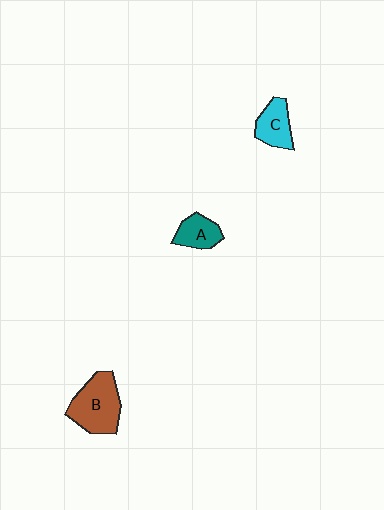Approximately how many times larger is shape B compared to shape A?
Approximately 1.9 times.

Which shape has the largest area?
Shape B (brown).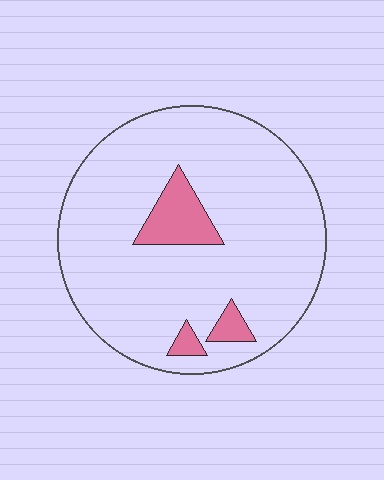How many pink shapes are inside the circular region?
3.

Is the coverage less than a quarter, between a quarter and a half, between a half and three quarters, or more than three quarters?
Less than a quarter.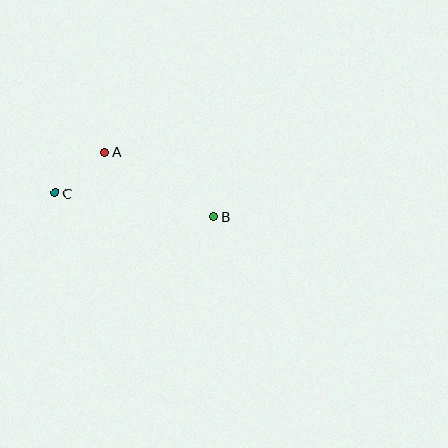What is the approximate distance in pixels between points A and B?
The distance between A and B is approximately 126 pixels.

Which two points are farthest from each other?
Points B and C are farthest from each other.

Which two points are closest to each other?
Points A and C are closest to each other.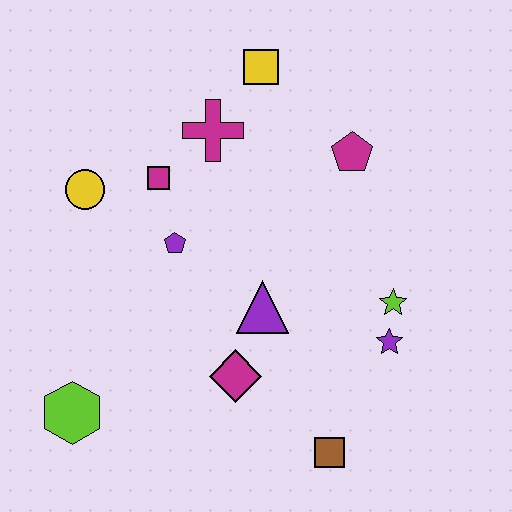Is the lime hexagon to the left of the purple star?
Yes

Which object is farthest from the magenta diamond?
The yellow square is farthest from the magenta diamond.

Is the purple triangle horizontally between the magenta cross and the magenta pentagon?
Yes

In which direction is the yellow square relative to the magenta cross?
The yellow square is above the magenta cross.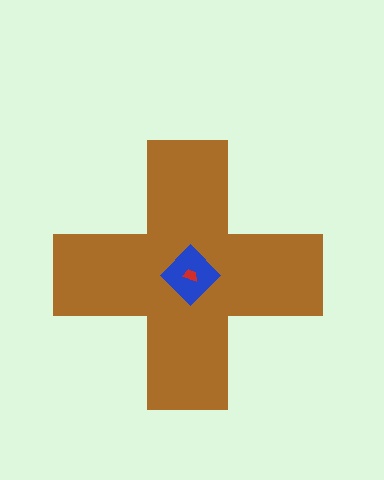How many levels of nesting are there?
3.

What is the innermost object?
The red trapezoid.